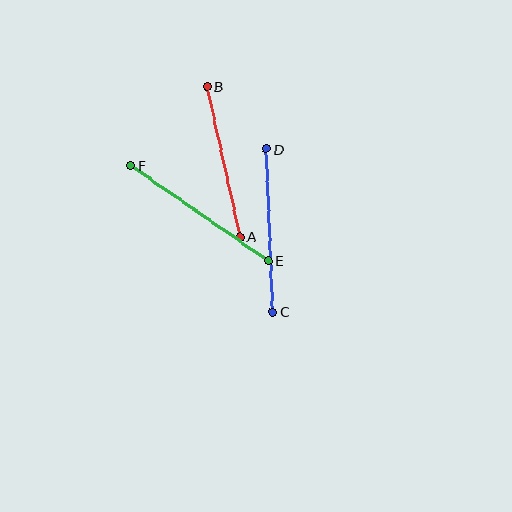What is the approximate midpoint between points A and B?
The midpoint is at approximately (223, 161) pixels.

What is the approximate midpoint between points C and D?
The midpoint is at approximately (270, 231) pixels.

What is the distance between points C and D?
The distance is approximately 163 pixels.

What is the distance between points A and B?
The distance is approximately 154 pixels.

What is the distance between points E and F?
The distance is approximately 167 pixels.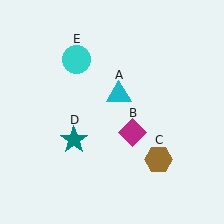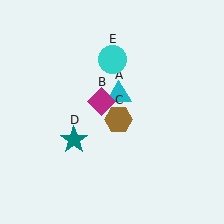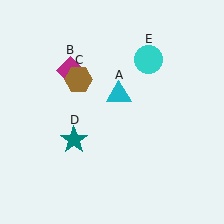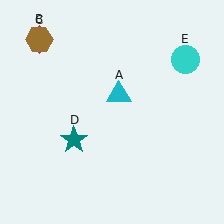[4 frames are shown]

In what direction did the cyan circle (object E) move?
The cyan circle (object E) moved right.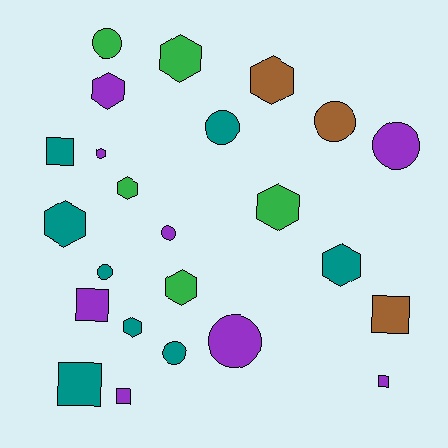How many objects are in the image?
There are 24 objects.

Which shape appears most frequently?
Hexagon, with 10 objects.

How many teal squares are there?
There are 2 teal squares.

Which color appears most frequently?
Purple, with 8 objects.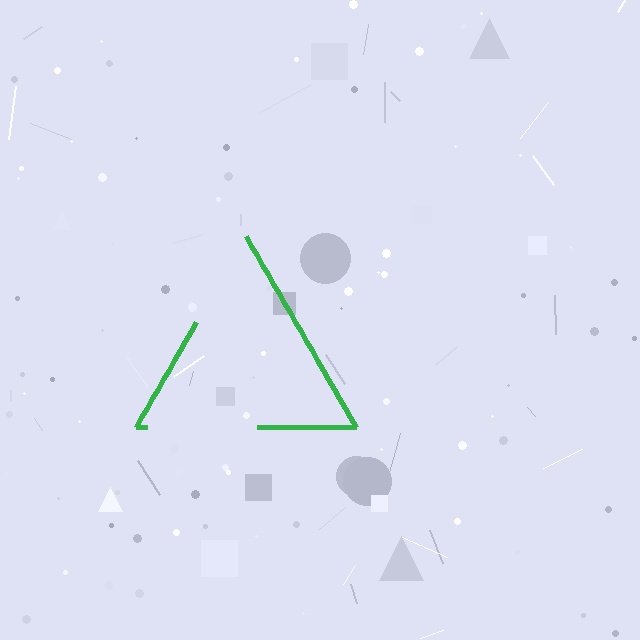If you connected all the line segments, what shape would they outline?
They would outline a triangle.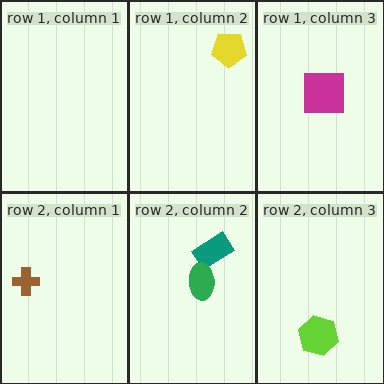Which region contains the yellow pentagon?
The row 1, column 2 region.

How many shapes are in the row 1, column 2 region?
1.